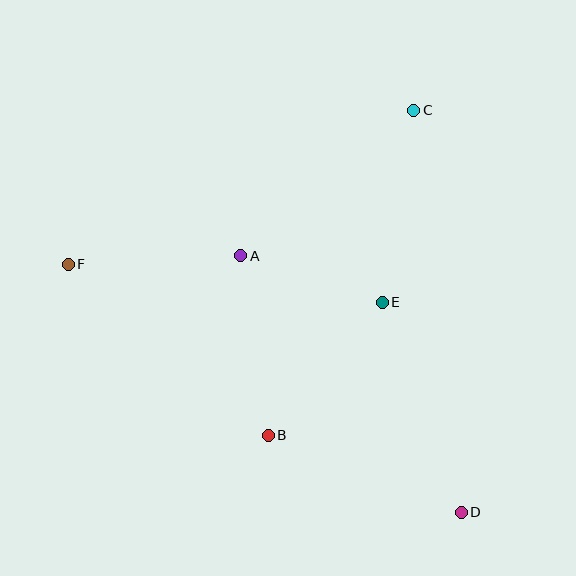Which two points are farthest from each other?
Points D and F are farthest from each other.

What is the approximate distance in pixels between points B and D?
The distance between B and D is approximately 208 pixels.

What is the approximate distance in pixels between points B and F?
The distance between B and F is approximately 263 pixels.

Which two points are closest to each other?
Points A and E are closest to each other.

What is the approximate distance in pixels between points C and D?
The distance between C and D is approximately 405 pixels.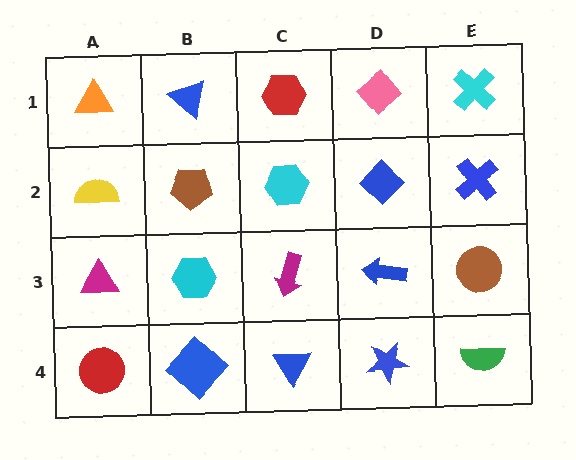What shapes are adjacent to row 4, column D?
A blue arrow (row 3, column D), a blue triangle (row 4, column C), a green semicircle (row 4, column E).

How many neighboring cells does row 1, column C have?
3.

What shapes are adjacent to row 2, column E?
A cyan cross (row 1, column E), a brown circle (row 3, column E), a blue diamond (row 2, column D).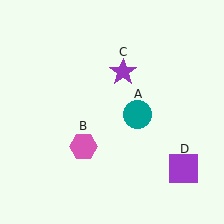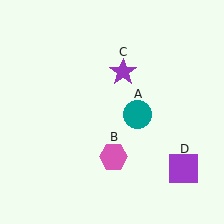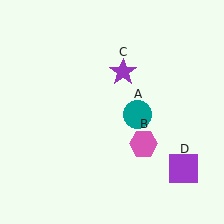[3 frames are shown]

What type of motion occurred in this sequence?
The pink hexagon (object B) rotated counterclockwise around the center of the scene.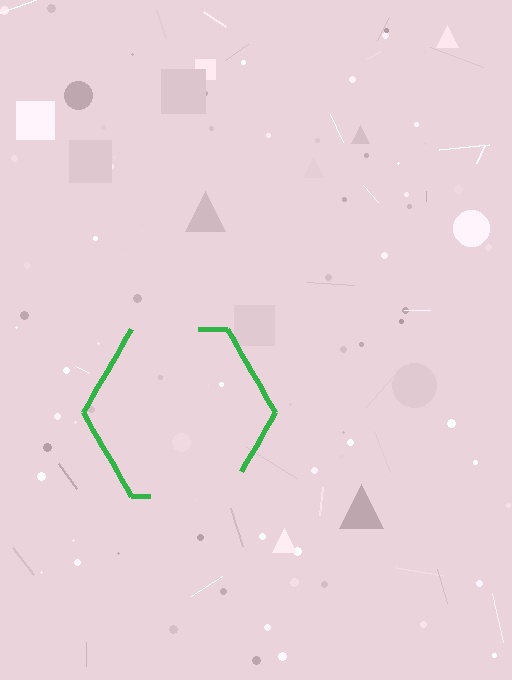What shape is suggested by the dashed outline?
The dashed outline suggests a hexagon.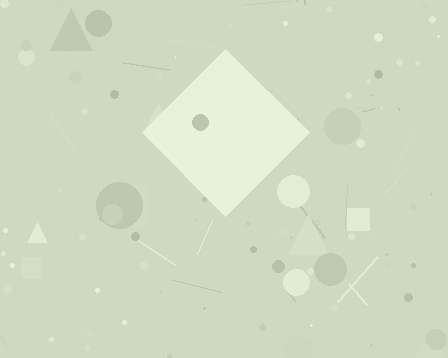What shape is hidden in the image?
A diamond is hidden in the image.